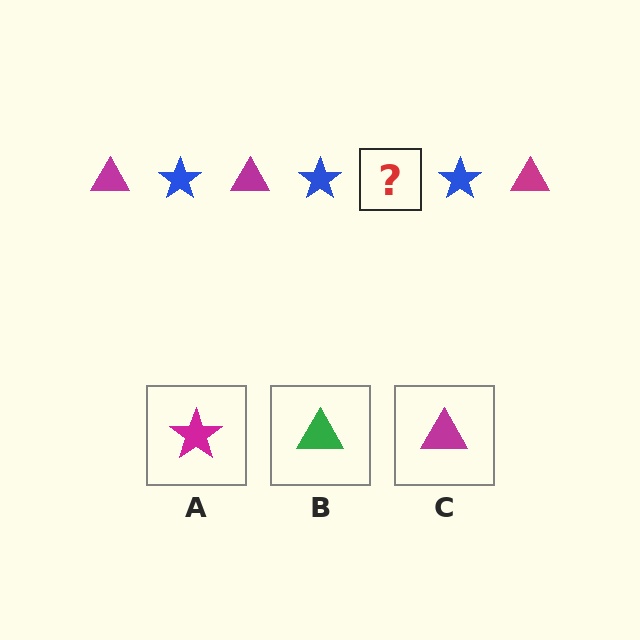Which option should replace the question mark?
Option C.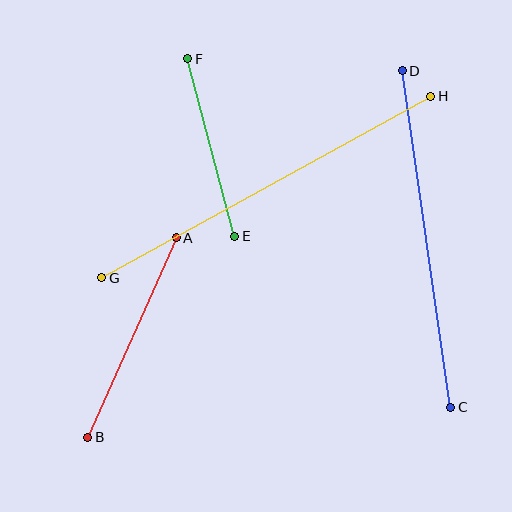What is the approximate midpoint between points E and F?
The midpoint is at approximately (211, 148) pixels.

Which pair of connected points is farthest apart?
Points G and H are farthest apart.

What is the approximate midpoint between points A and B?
The midpoint is at approximately (132, 337) pixels.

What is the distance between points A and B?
The distance is approximately 218 pixels.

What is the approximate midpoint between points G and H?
The midpoint is at approximately (266, 187) pixels.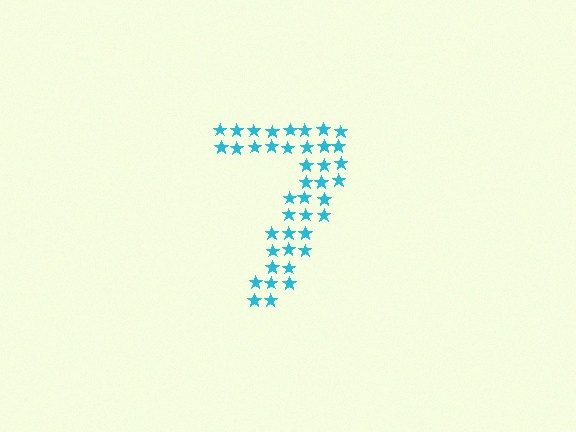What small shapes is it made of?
It is made of small stars.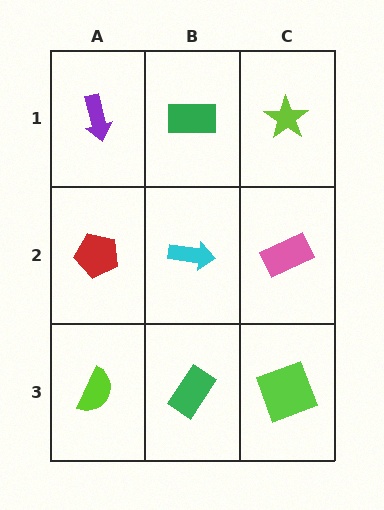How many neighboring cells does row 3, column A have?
2.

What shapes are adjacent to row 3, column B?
A cyan arrow (row 2, column B), a lime semicircle (row 3, column A), a lime square (row 3, column C).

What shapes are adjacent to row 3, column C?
A pink rectangle (row 2, column C), a green rectangle (row 3, column B).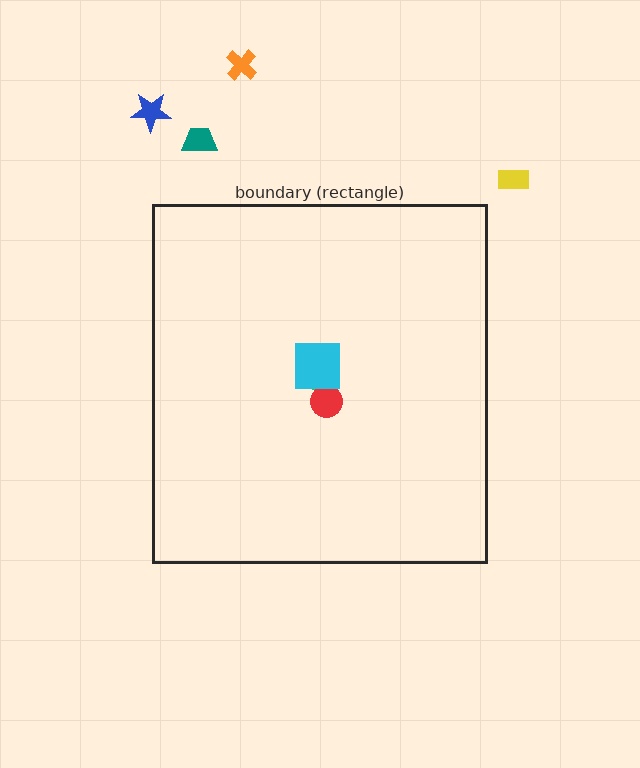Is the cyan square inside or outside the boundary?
Inside.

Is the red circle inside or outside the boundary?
Inside.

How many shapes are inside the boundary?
3 inside, 4 outside.